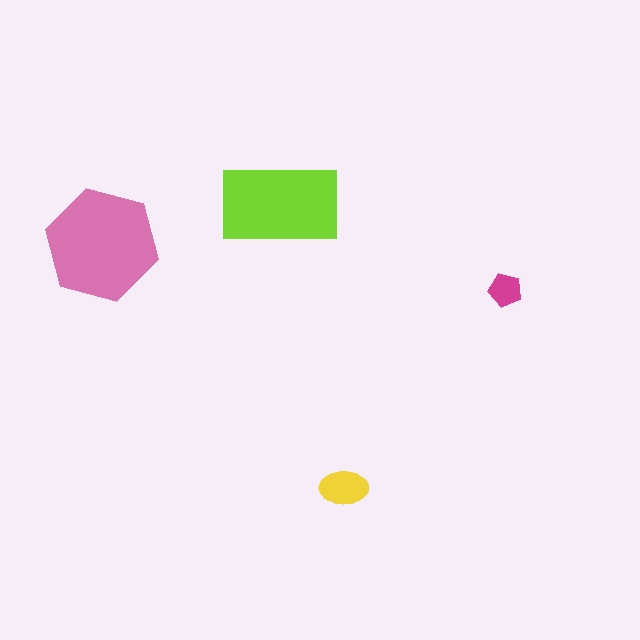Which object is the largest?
The pink hexagon.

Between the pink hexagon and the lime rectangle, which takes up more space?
The pink hexagon.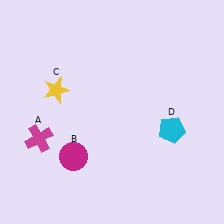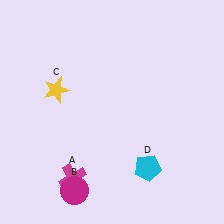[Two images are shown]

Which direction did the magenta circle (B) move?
The magenta circle (B) moved down.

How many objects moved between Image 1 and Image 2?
3 objects moved between the two images.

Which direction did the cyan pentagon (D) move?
The cyan pentagon (D) moved down.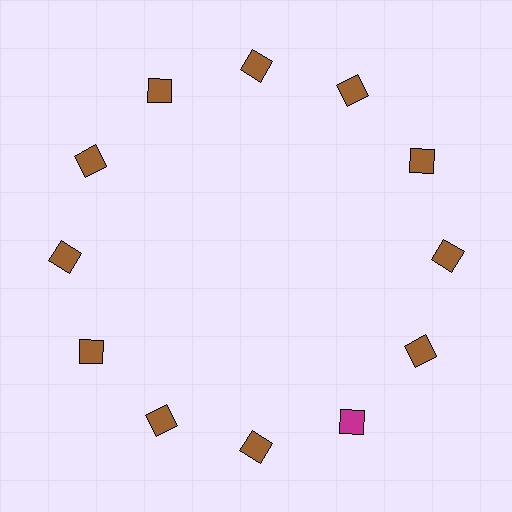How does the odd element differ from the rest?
It has a different color: magenta instead of brown.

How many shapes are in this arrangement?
There are 12 shapes arranged in a ring pattern.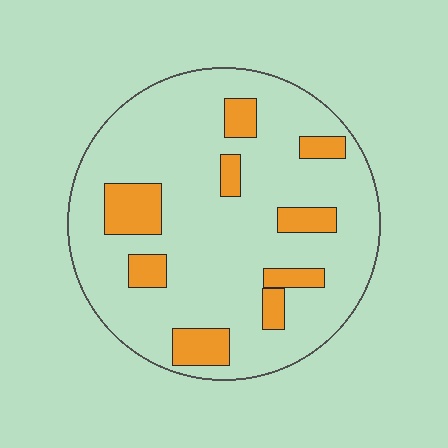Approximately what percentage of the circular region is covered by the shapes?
Approximately 20%.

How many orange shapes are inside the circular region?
9.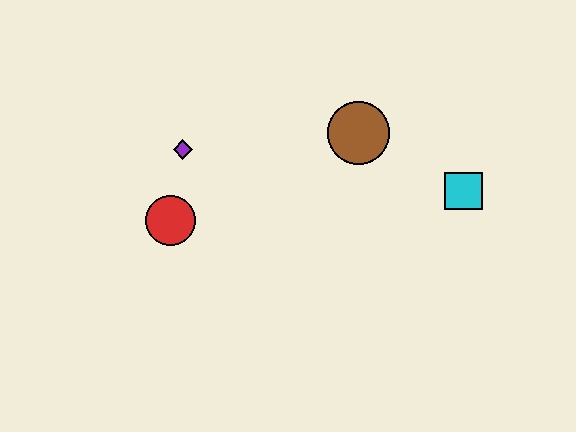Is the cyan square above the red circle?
Yes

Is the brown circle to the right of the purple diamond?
Yes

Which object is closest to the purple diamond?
The red circle is closest to the purple diamond.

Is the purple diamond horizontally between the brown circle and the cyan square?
No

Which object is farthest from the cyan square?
The red circle is farthest from the cyan square.